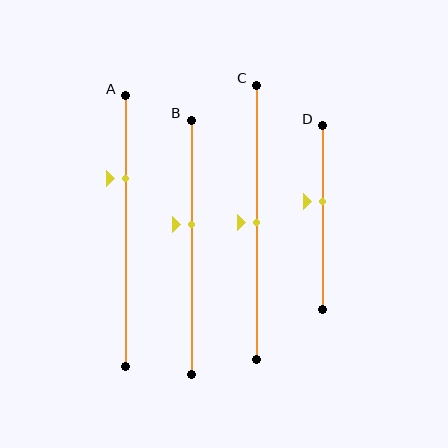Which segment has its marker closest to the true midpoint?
Segment C has its marker closest to the true midpoint.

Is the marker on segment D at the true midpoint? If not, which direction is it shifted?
No, the marker on segment D is shifted upward by about 9% of the segment length.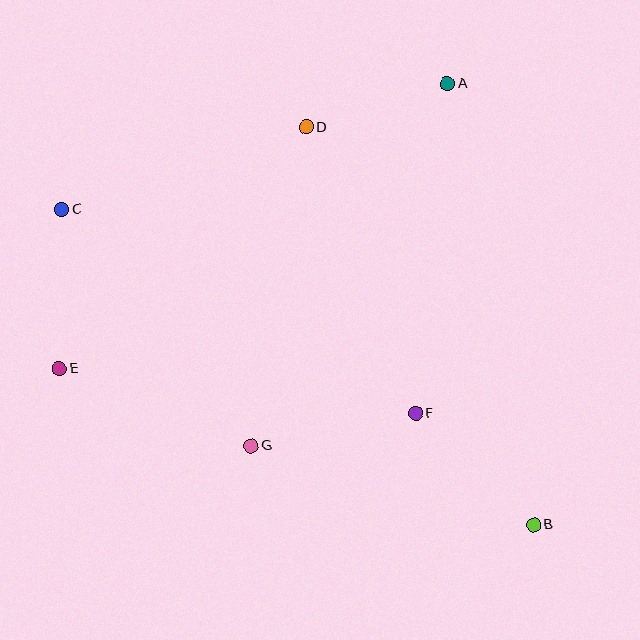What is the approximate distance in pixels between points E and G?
The distance between E and G is approximately 207 pixels.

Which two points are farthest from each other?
Points B and C are farthest from each other.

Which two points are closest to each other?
Points A and D are closest to each other.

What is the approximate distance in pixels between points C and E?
The distance between C and E is approximately 159 pixels.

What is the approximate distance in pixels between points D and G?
The distance between D and G is approximately 324 pixels.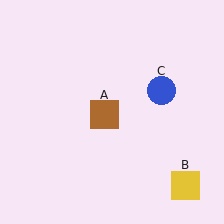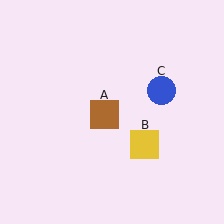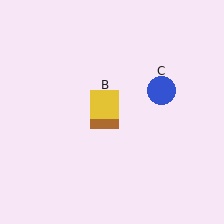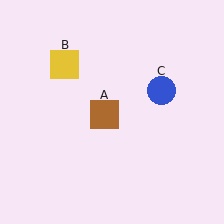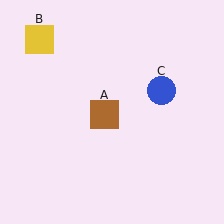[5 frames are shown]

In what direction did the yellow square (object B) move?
The yellow square (object B) moved up and to the left.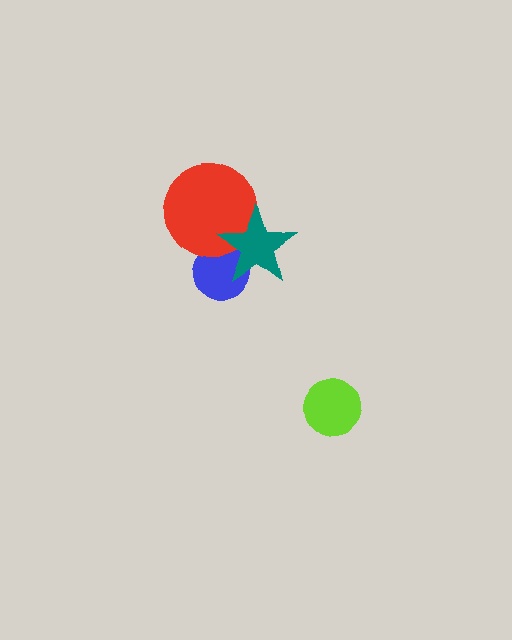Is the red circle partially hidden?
Yes, it is partially covered by another shape.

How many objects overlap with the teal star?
2 objects overlap with the teal star.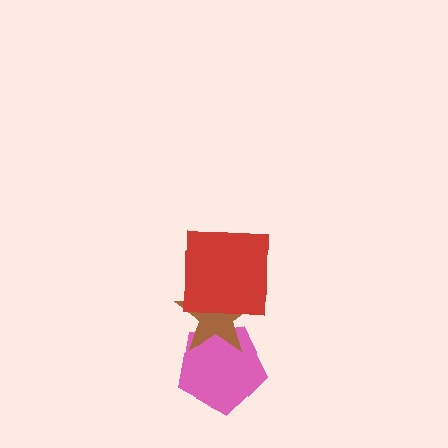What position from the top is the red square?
The red square is 1st from the top.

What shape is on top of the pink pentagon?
The brown star is on top of the pink pentagon.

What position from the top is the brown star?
The brown star is 2nd from the top.